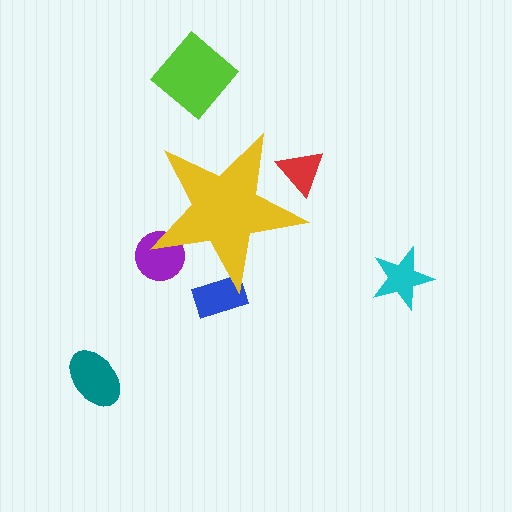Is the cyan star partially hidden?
No, the cyan star is fully visible.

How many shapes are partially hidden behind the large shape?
3 shapes are partially hidden.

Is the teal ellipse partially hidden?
No, the teal ellipse is fully visible.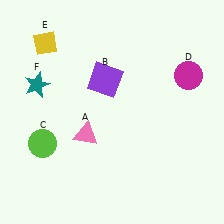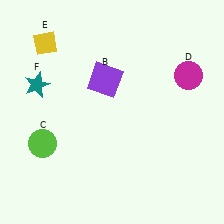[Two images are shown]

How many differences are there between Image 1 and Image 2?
There is 1 difference between the two images.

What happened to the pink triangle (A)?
The pink triangle (A) was removed in Image 2. It was in the bottom-left area of Image 1.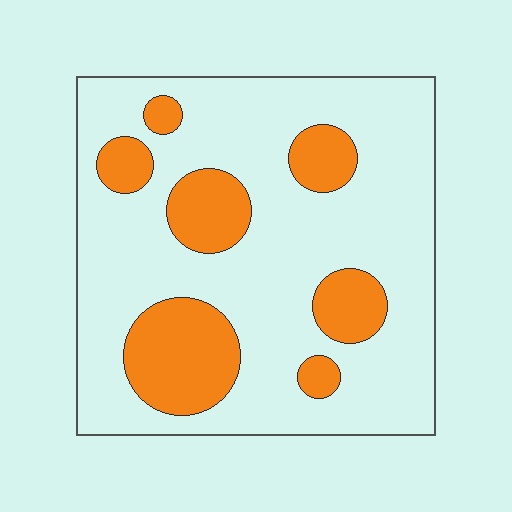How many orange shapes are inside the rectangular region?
7.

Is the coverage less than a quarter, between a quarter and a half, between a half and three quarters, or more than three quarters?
Less than a quarter.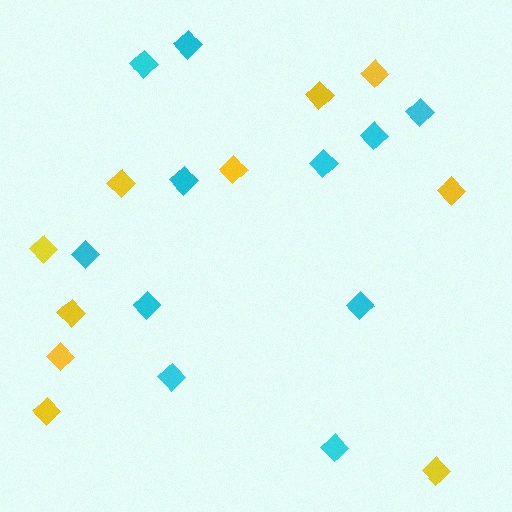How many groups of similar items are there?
There are 2 groups: one group of cyan diamonds (11) and one group of yellow diamonds (10).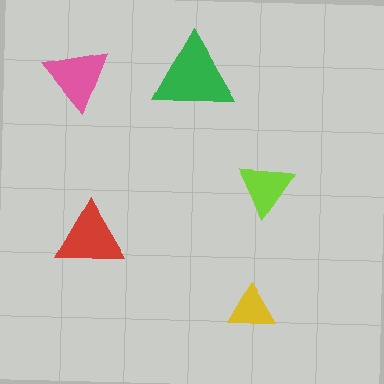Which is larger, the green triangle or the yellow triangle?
The green one.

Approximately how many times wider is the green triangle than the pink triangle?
About 1.5 times wider.